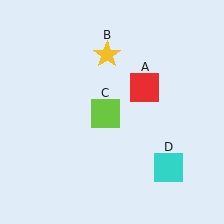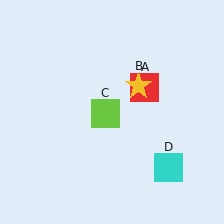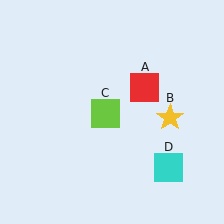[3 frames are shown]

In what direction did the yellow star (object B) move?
The yellow star (object B) moved down and to the right.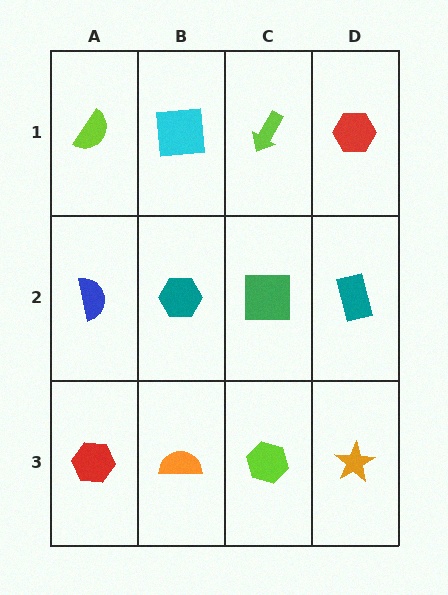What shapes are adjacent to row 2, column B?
A cyan square (row 1, column B), an orange semicircle (row 3, column B), a blue semicircle (row 2, column A), a green square (row 2, column C).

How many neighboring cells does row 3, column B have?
3.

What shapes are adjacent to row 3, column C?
A green square (row 2, column C), an orange semicircle (row 3, column B), an orange star (row 3, column D).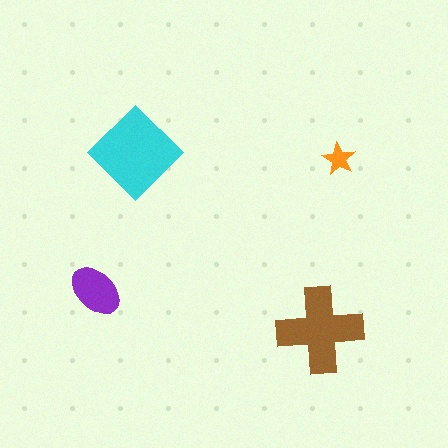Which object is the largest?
The cyan diamond.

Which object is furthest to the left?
The purple ellipse is leftmost.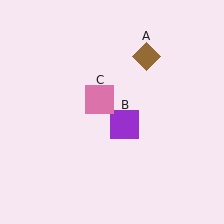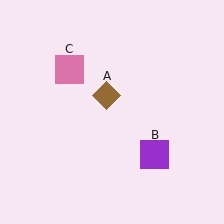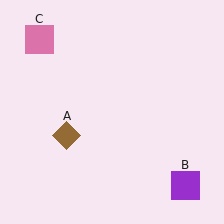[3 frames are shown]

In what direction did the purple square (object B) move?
The purple square (object B) moved down and to the right.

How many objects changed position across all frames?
3 objects changed position: brown diamond (object A), purple square (object B), pink square (object C).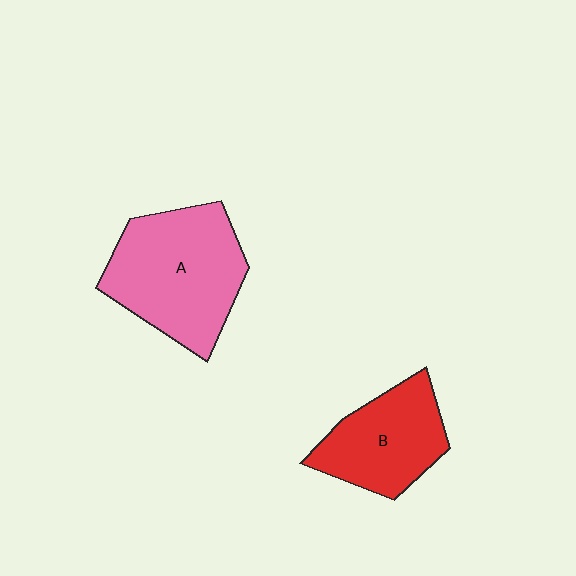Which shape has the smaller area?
Shape B (red).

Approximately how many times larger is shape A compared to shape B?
Approximately 1.4 times.